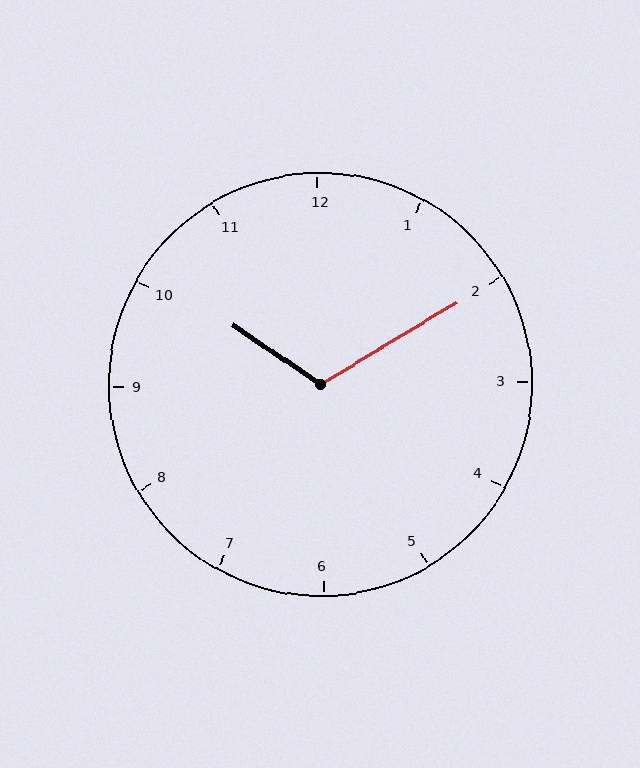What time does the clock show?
10:10.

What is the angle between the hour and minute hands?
Approximately 115 degrees.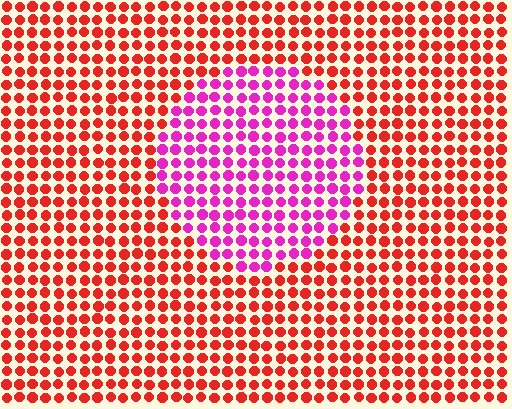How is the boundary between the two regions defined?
The boundary is defined purely by a slight shift in hue (about 50 degrees). Spacing, size, and orientation are identical on both sides.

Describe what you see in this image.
The image is filled with small red elements in a uniform arrangement. A circle-shaped region is visible where the elements are tinted to a slightly different hue, forming a subtle color boundary.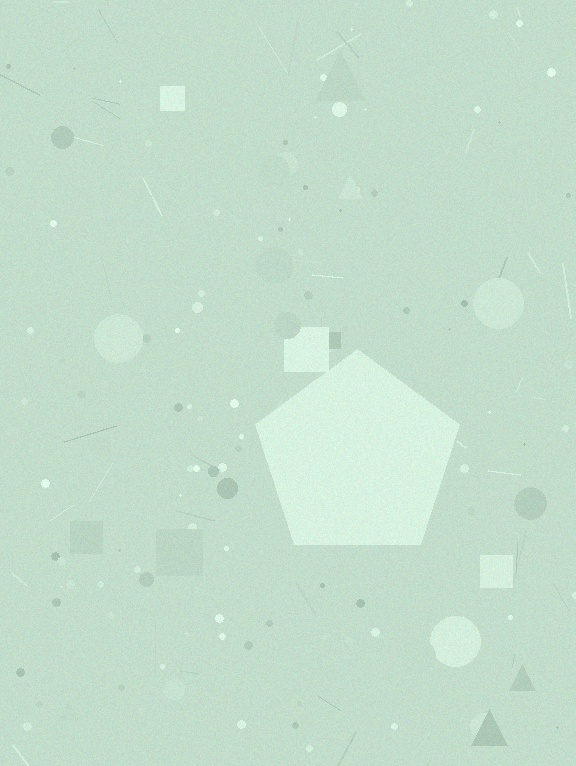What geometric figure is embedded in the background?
A pentagon is embedded in the background.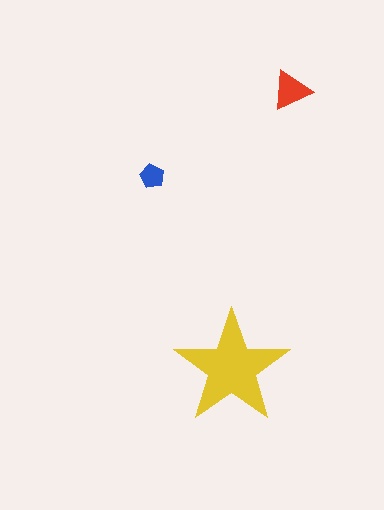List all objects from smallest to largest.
The blue pentagon, the red triangle, the yellow star.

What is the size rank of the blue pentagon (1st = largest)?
3rd.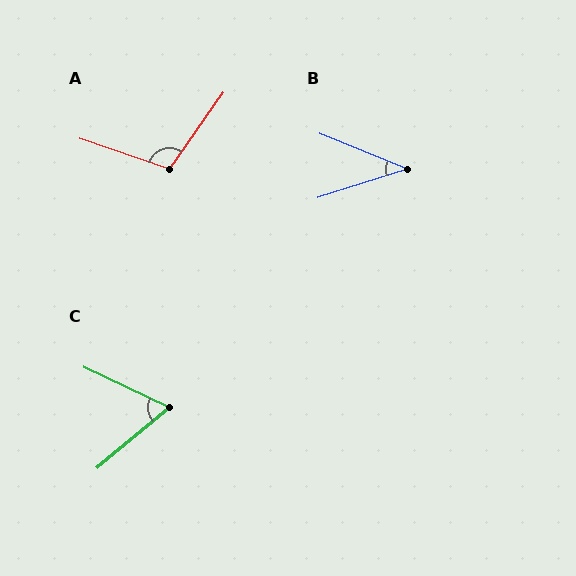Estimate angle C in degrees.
Approximately 66 degrees.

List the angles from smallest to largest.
B (40°), C (66°), A (106°).